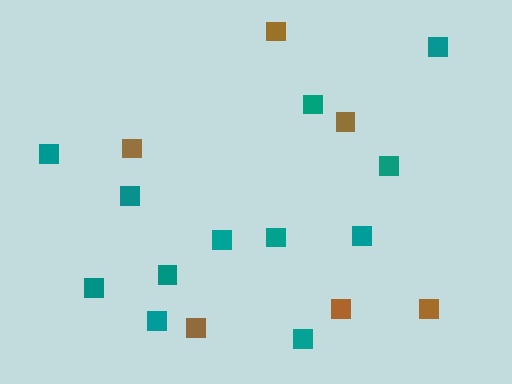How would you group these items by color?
There are 2 groups: one group of brown squares (6) and one group of teal squares (12).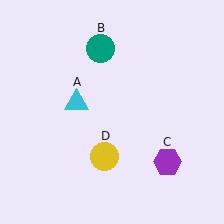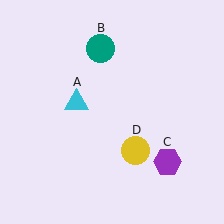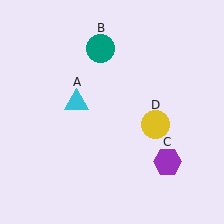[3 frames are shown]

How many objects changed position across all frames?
1 object changed position: yellow circle (object D).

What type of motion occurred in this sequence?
The yellow circle (object D) rotated counterclockwise around the center of the scene.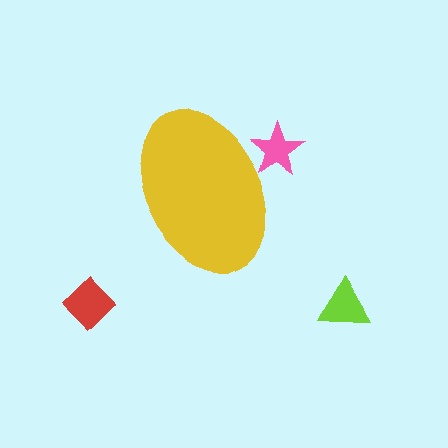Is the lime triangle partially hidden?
No, the lime triangle is fully visible.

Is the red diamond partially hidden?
No, the red diamond is fully visible.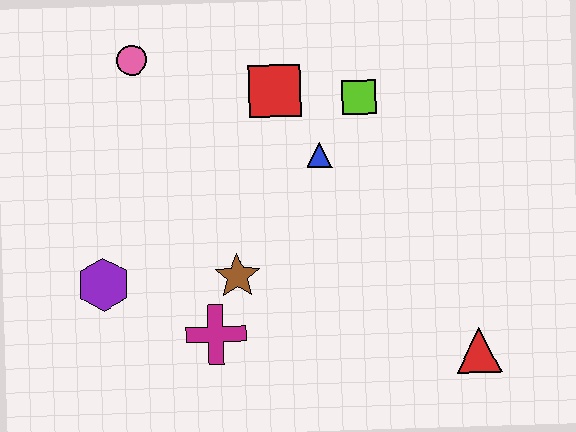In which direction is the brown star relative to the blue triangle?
The brown star is below the blue triangle.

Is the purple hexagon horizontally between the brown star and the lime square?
No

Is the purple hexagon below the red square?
Yes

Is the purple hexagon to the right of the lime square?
No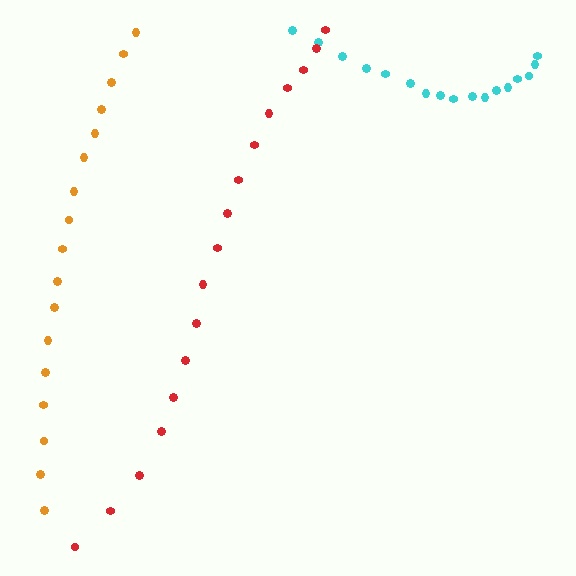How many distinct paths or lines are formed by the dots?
There are 3 distinct paths.